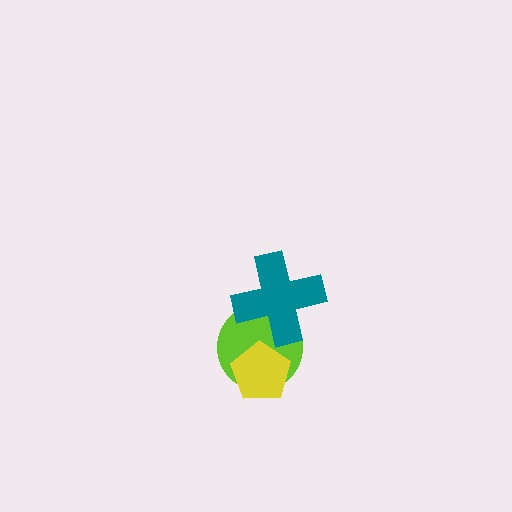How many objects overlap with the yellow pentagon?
1 object overlaps with the yellow pentagon.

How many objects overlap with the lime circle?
2 objects overlap with the lime circle.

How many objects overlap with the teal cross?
1 object overlaps with the teal cross.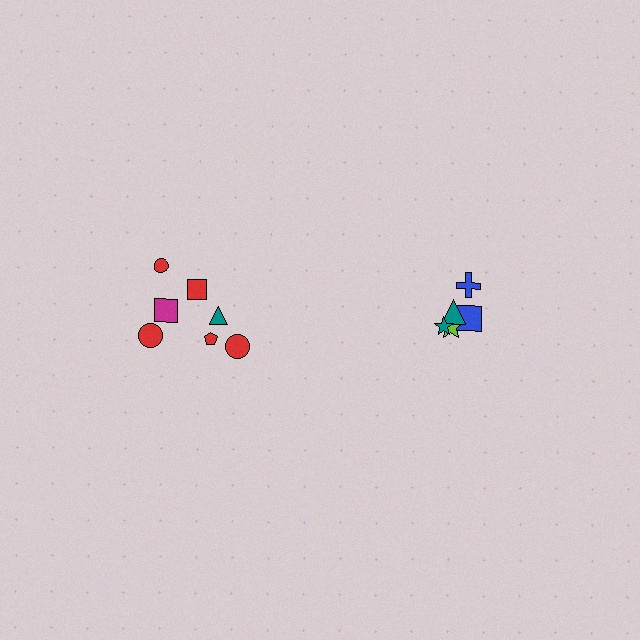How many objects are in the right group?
There are 5 objects.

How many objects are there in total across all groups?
There are 12 objects.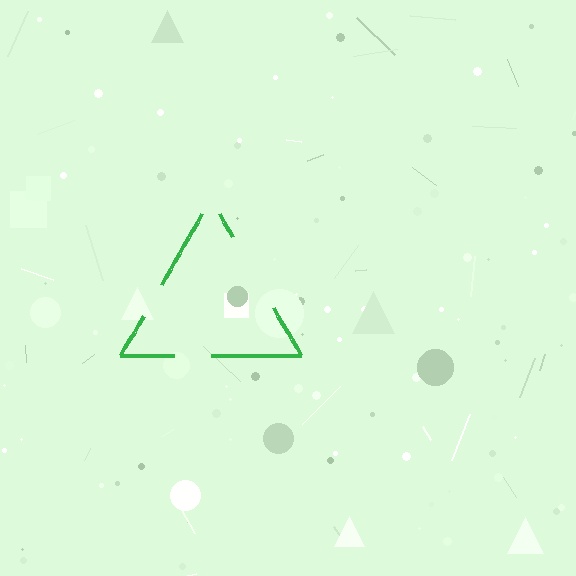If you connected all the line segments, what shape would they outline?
They would outline a triangle.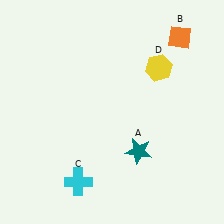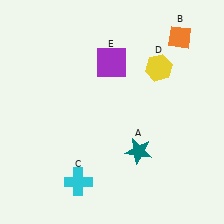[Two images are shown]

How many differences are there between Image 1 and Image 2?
There is 1 difference between the two images.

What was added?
A purple square (E) was added in Image 2.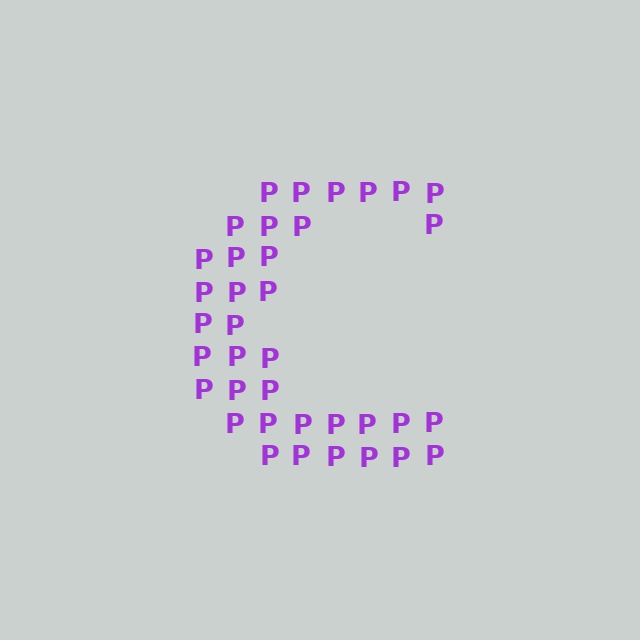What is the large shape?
The large shape is the letter C.